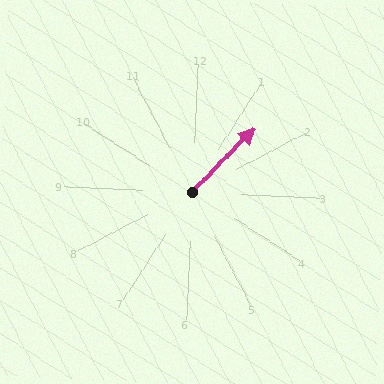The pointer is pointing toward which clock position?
Roughly 1 o'clock.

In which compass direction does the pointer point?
Northeast.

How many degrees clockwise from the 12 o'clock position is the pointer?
Approximately 42 degrees.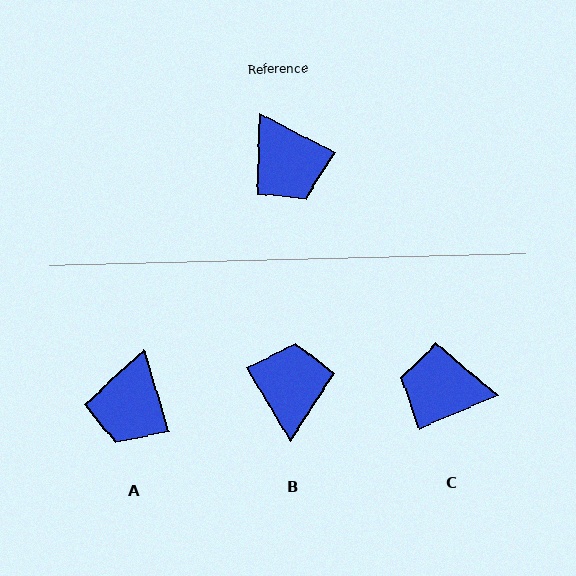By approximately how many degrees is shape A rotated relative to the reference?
Approximately 46 degrees clockwise.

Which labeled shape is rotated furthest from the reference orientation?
B, about 148 degrees away.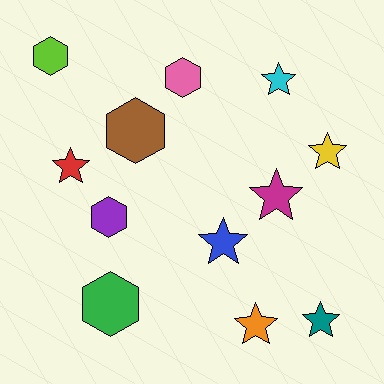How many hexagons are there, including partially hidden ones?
There are 5 hexagons.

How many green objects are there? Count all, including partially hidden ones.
There is 1 green object.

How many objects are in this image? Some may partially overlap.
There are 12 objects.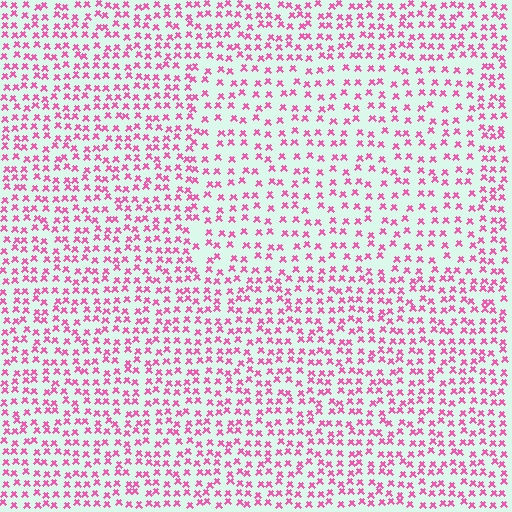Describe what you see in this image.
The image contains small pink elements arranged at two different densities. A rectangle-shaped region is visible where the elements are less densely packed than the surrounding area.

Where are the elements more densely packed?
The elements are more densely packed outside the rectangle boundary.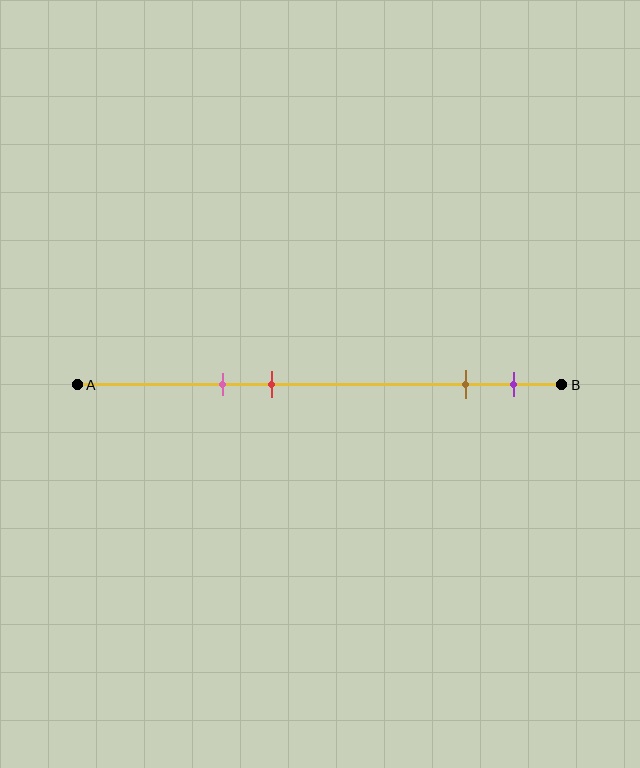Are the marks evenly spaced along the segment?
No, the marks are not evenly spaced.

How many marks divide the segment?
There are 4 marks dividing the segment.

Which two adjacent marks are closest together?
The brown and purple marks are the closest adjacent pair.